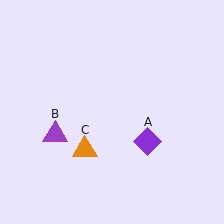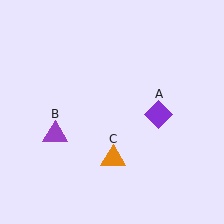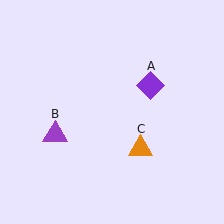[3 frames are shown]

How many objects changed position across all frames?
2 objects changed position: purple diamond (object A), orange triangle (object C).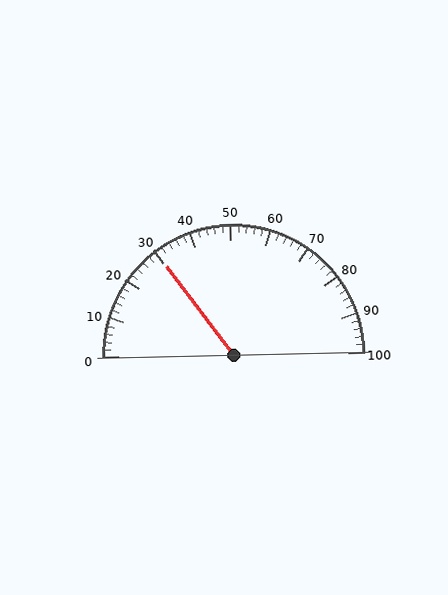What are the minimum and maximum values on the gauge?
The gauge ranges from 0 to 100.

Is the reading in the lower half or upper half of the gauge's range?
The reading is in the lower half of the range (0 to 100).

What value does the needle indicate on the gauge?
The needle indicates approximately 30.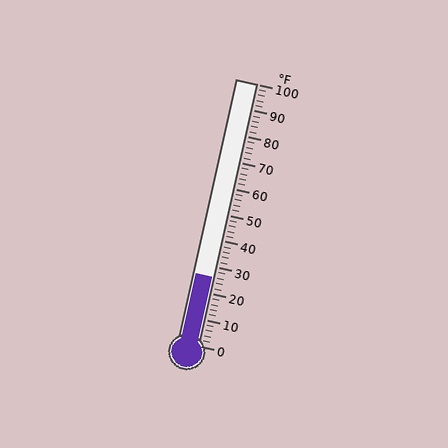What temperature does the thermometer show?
The thermometer shows approximately 26°F.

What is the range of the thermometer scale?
The thermometer scale ranges from 0°F to 100°F.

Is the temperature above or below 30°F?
The temperature is below 30°F.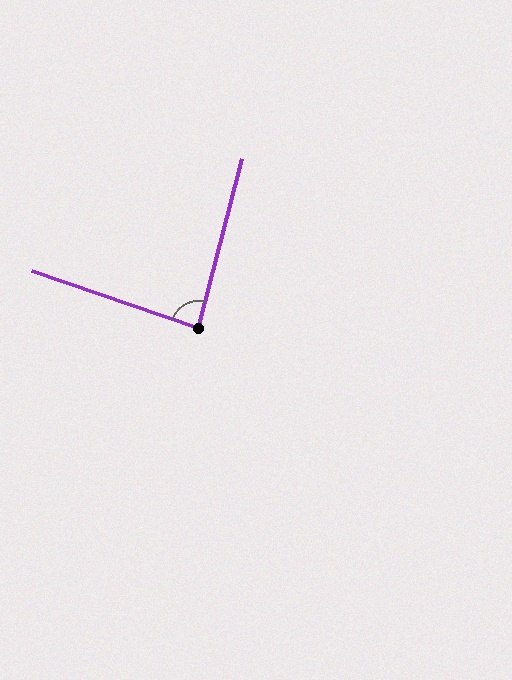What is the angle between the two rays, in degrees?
Approximately 86 degrees.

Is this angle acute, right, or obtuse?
It is approximately a right angle.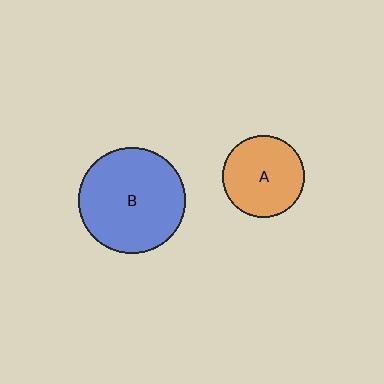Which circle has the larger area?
Circle B (blue).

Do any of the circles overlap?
No, none of the circles overlap.